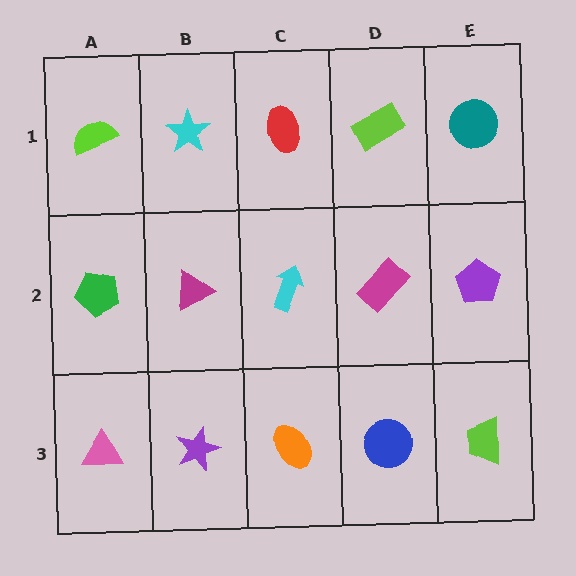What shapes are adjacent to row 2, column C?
A red ellipse (row 1, column C), an orange ellipse (row 3, column C), a magenta triangle (row 2, column B), a magenta rectangle (row 2, column D).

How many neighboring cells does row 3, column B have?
3.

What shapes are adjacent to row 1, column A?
A green pentagon (row 2, column A), a cyan star (row 1, column B).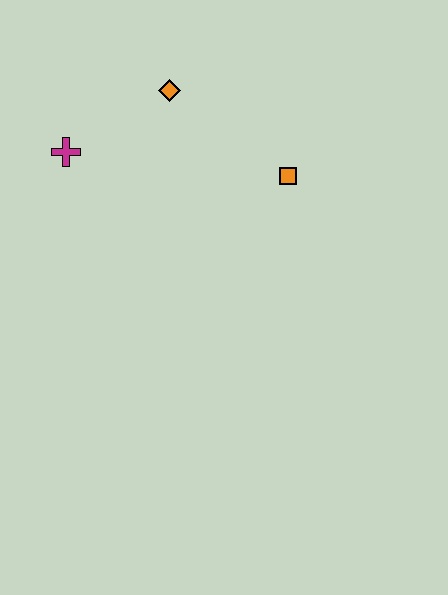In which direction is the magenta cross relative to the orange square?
The magenta cross is to the left of the orange square.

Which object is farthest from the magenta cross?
The orange square is farthest from the magenta cross.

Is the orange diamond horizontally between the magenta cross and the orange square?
Yes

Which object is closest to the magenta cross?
The orange diamond is closest to the magenta cross.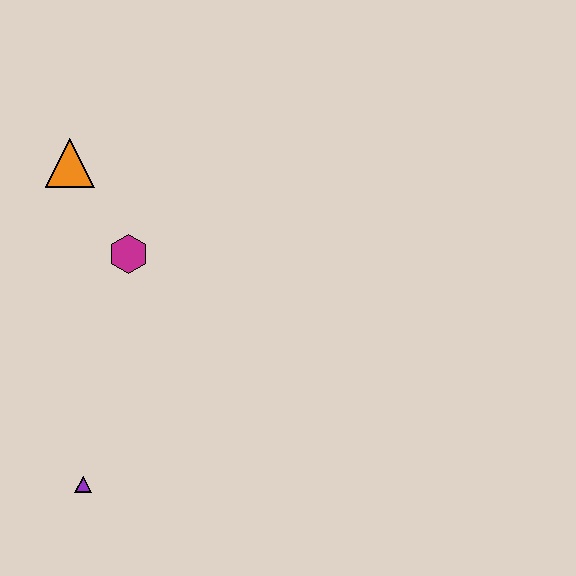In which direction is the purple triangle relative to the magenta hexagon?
The purple triangle is below the magenta hexagon.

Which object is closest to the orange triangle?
The magenta hexagon is closest to the orange triangle.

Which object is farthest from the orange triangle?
The purple triangle is farthest from the orange triangle.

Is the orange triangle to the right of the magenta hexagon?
No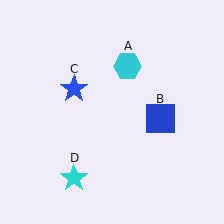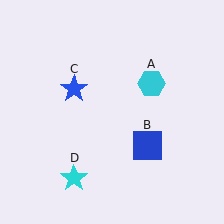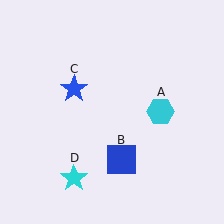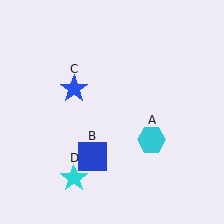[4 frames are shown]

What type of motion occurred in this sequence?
The cyan hexagon (object A), blue square (object B) rotated clockwise around the center of the scene.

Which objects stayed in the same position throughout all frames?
Blue star (object C) and cyan star (object D) remained stationary.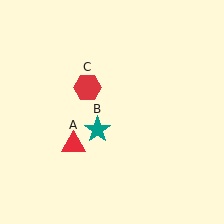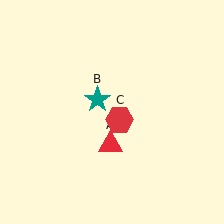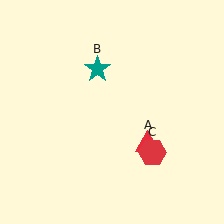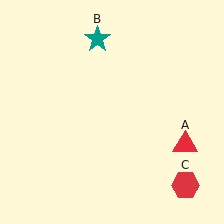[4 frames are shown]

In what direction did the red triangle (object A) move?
The red triangle (object A) moved right.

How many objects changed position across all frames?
3 objects changed position: red triangle (object A), teal star (object B), red hexagon (object C).